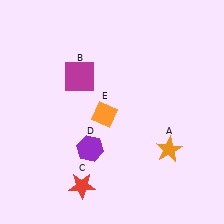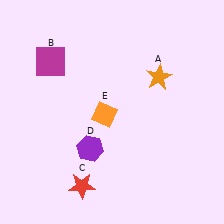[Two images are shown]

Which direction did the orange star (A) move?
The orange star (A) moved up.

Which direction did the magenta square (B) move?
The magenta square (B) moved left.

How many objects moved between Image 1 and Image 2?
2 objects moved between the two images.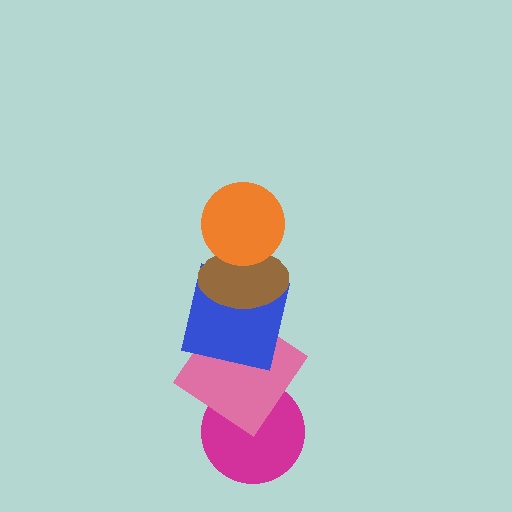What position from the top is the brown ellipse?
The brown ellipse is 2nd from the top.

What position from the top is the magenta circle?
The magenta circle is 5th from the top.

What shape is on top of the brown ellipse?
The orange circle is on top of the brown ellipse.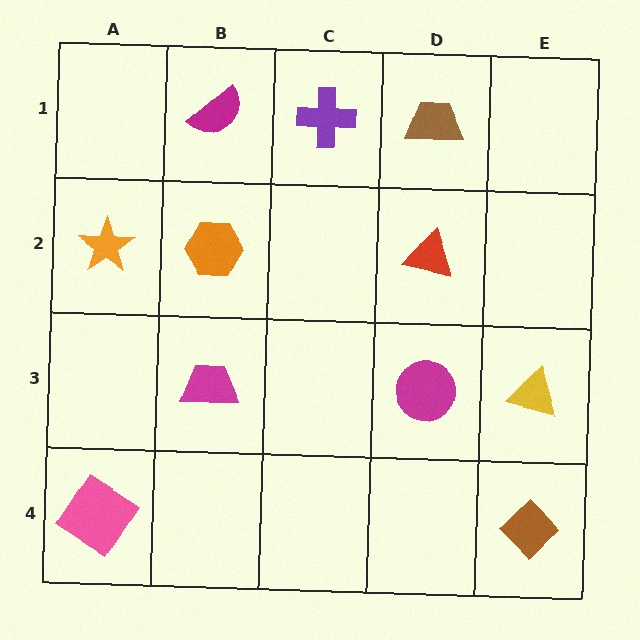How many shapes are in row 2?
3 shapes.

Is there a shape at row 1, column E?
No, that cell is empty.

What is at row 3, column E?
A yellow triangle.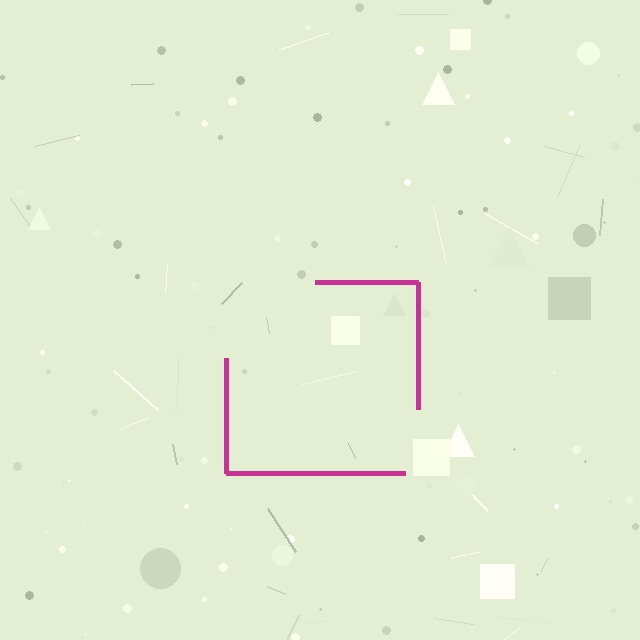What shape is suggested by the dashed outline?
The dashed outline suggests a square.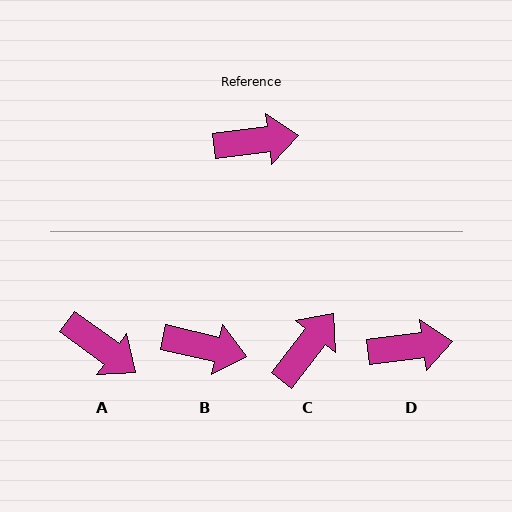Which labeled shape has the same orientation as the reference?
D.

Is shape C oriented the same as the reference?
No, it is off by about 45 degrees.